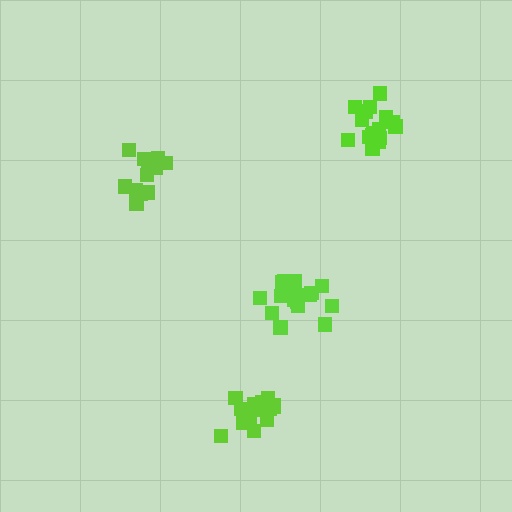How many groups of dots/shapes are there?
There are 4 groups.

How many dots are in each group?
Group 1: 14 dots, Group 2: 16 dots, Group 3: 14 dots, Group 4: 18 dots (62 total).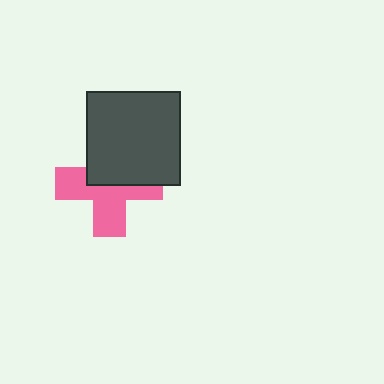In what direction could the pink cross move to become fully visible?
The pink cross could move down. That would shift it out from behind the dark gray square entirely.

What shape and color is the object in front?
The object in front is a dark gray square.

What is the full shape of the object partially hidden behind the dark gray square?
The partially hidden object is a pink cross.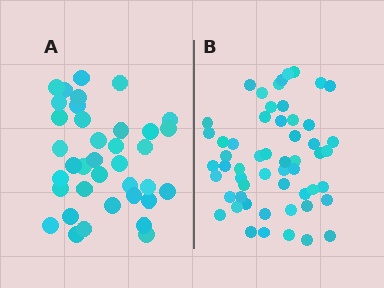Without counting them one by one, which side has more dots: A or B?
Region B (the right region) has more dots.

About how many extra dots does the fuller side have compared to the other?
Region B has approximately 20 more dots than region A.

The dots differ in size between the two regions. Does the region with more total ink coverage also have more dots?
No. Region A has more total ink coverage because its dots are larger, but region B actually contains more individual dots. Total area can be misleading — the number of items is what matters here.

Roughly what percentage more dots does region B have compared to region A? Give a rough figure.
About 50% more.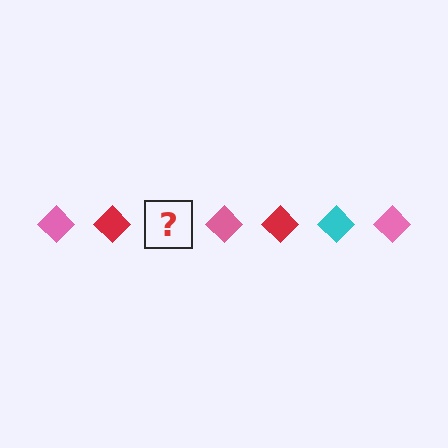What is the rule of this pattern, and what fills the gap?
The rule is that the pattern cycles through pink, red, cyan diamonds. The gap should be filled with a cyan diamond.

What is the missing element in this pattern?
The missing element is a cyan diamond.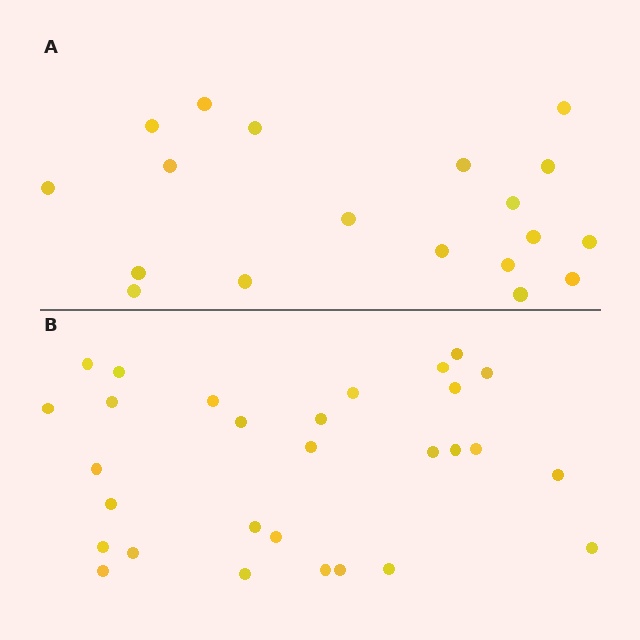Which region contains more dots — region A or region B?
Region B (the bottom region) has more dots.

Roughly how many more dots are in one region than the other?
Region B has roughly 10 or so more dots than region A.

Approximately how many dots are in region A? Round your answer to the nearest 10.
About 20 dots. (The exact count is 19, which rounds to 20.)